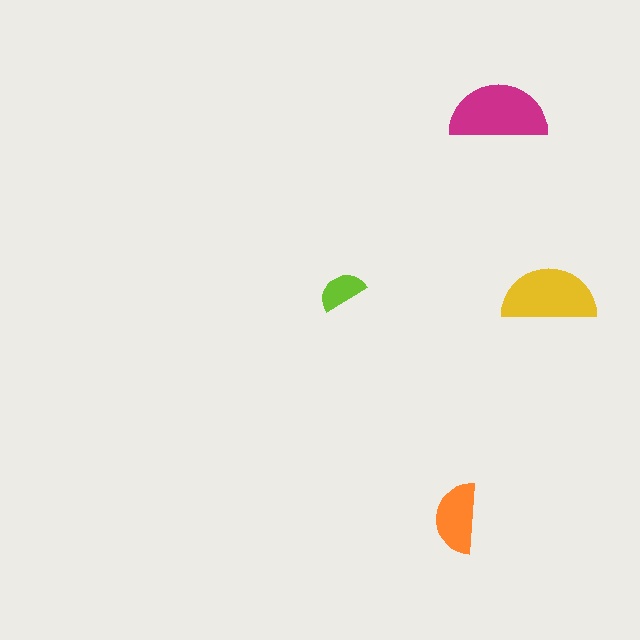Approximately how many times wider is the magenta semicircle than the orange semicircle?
About 1.5 times wider.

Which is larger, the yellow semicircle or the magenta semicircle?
The magenta one.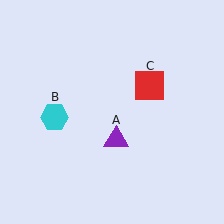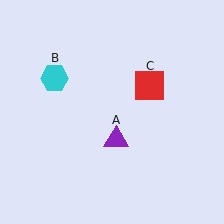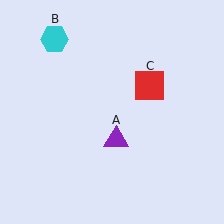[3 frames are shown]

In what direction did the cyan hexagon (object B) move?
The cyan hexagon (object B) moved up.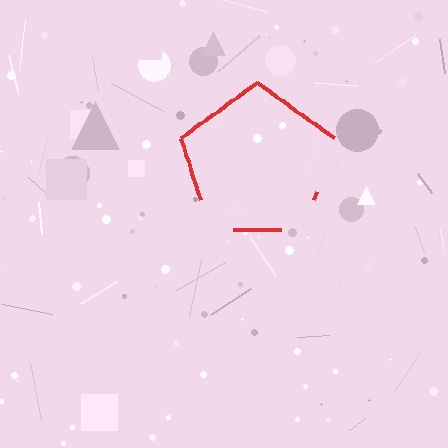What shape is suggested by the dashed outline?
The dashed outline suggests a pentagon.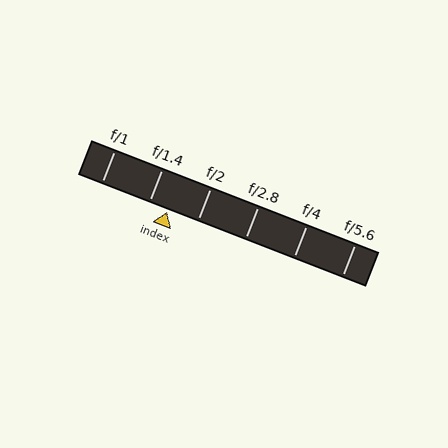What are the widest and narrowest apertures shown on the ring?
The widest aperture shown is f/1 and the narrowest is f/5.6.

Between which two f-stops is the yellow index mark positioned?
The index mark is between f/1.4 and f/2.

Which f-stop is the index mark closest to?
The index mark is closest to f/1.4.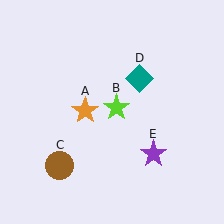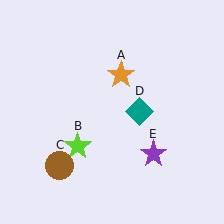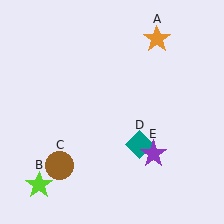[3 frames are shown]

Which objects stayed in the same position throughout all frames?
Brown circle (object C) and purple star (object E) remained stationary.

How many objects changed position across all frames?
3 objects changed position: orange star (object A), lime star (object B), teal diamond (object D).